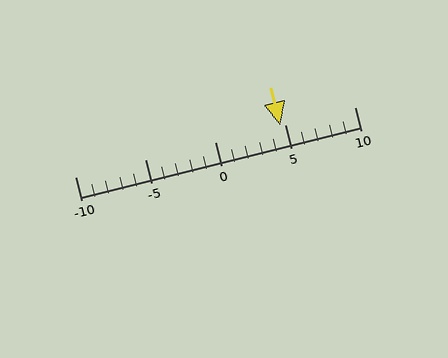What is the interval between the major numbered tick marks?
The major tick marks are spaced 5 units apart.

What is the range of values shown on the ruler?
The ruler shows values from -10 to 10.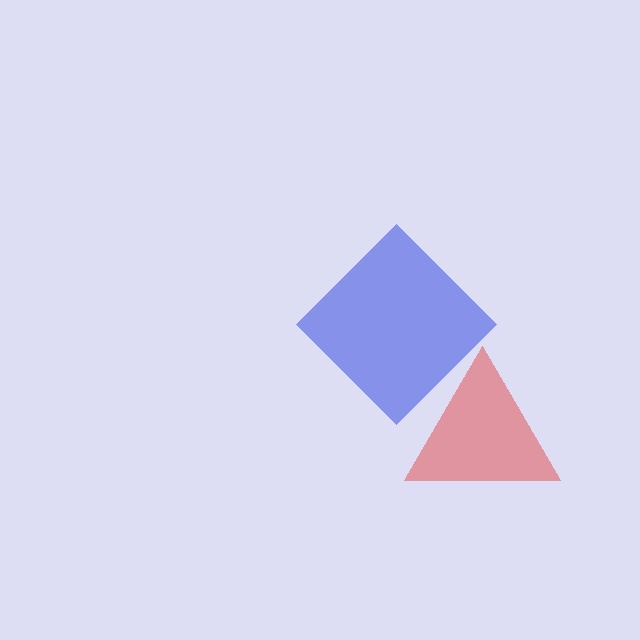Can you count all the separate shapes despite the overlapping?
Yes, there are 2 separate shapes.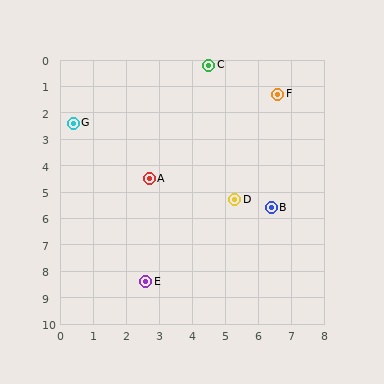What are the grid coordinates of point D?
Point D is at approximately (5.3, 5.3).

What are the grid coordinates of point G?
Point G is at approximately (0.4, 2.4).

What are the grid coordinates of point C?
Point C is at approximately (4.5, 0.2).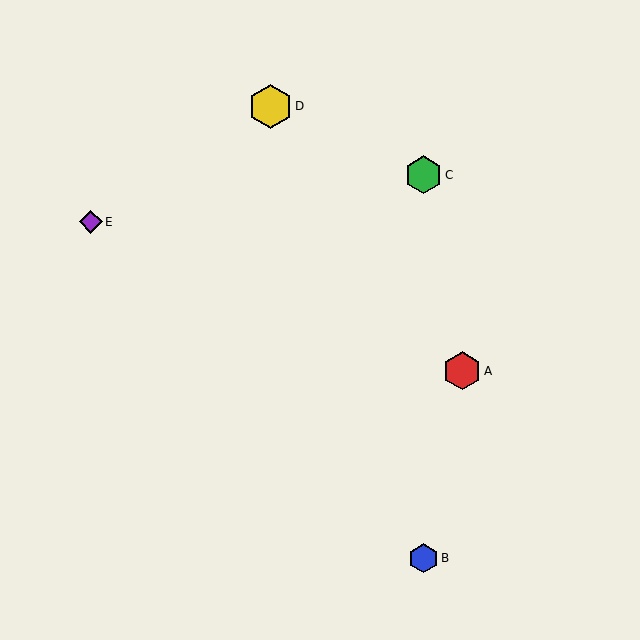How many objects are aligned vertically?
2 objects (B, C) are aligned vertically.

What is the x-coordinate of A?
Object A is at x≈462.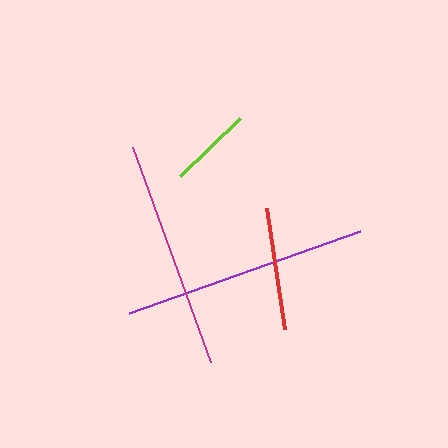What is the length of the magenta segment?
The magenta segment is approximately 229 pixels long.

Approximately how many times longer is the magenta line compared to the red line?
The magenta line is approximately 1.9 times the length of the red line.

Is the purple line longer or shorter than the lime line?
The purple line is longer than the lime line.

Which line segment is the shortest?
The lime line is the shortest at approximately 84 pixels.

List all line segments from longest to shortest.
From longest to shortest: purple, magenta, red, lime.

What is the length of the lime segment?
The lime segment is approximately 84 pixels long.